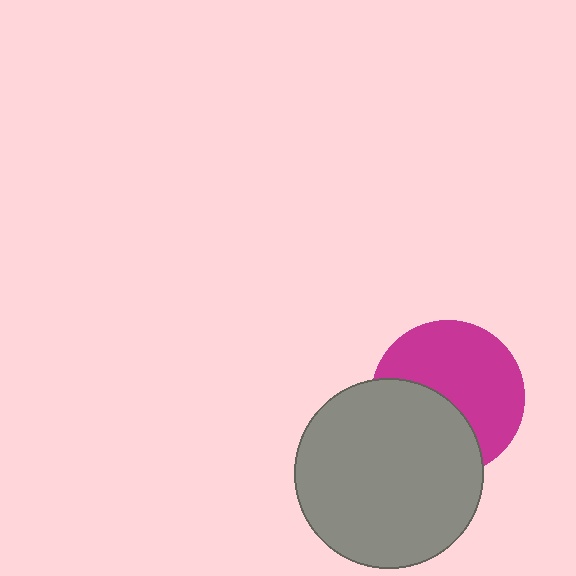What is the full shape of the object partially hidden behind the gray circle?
The partially hidden object is a magenta circle.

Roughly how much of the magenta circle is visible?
About half of it is visible (roughly 59%).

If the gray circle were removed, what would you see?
You would see the complete magenta circle.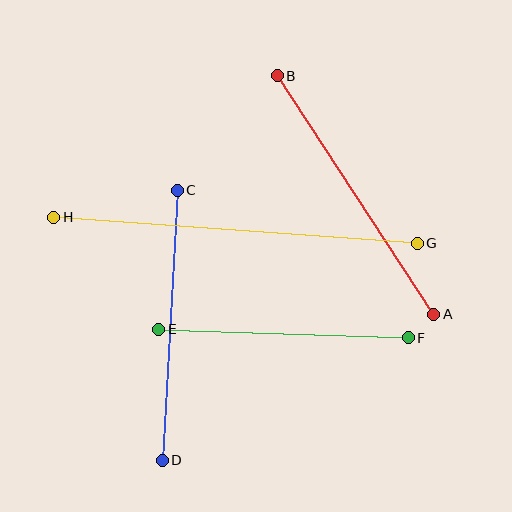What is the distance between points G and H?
The distance is approximately 365 pixels.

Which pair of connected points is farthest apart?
Points G and H are farthest apart.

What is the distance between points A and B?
The distance is approximately 285 pixels.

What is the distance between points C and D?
The distance is approximately 271 pixels.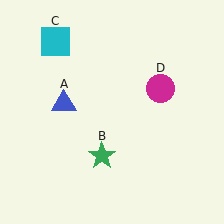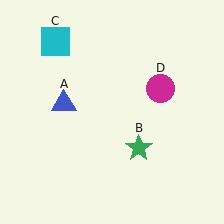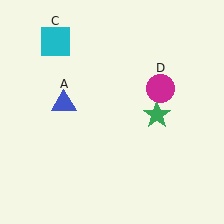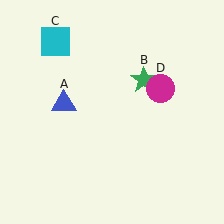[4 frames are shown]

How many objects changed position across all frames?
1 object changed position: green star (object B).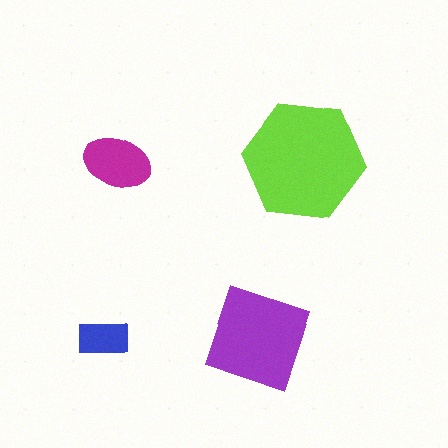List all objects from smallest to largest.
The blue rectangle, the magenta ellipse, the purple square, the lime hexagon.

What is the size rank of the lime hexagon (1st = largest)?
1st.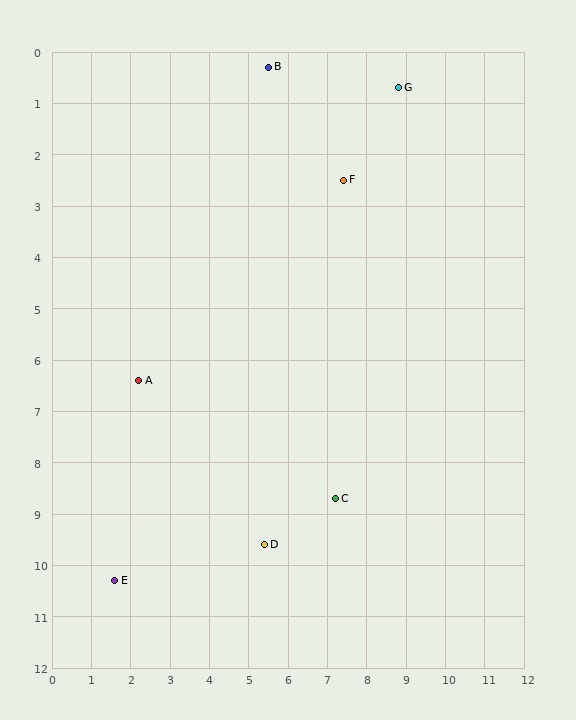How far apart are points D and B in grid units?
Points D and B are about 9.3 grid units apart.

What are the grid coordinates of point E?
Point E is at approximately (1.6, 10.3).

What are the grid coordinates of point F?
Point F is at approximately (7.4, 2.5).